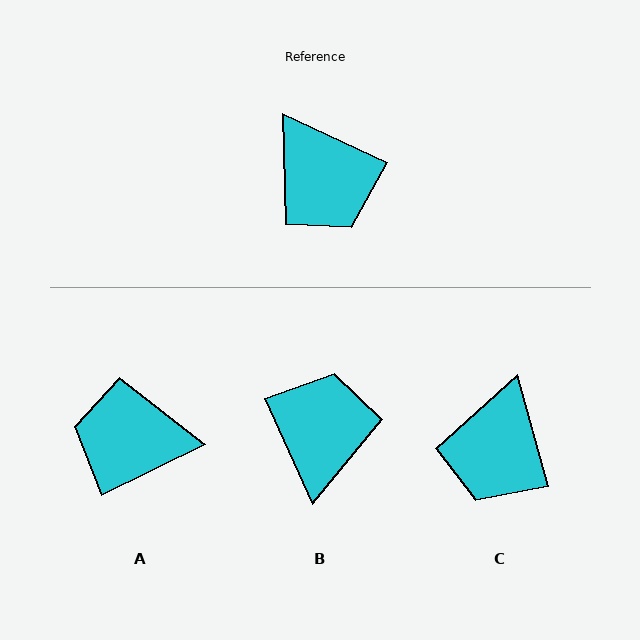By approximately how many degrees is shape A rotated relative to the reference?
Approximately 129 degrees clockwise.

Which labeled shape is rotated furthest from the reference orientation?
B, about 139 degrees away.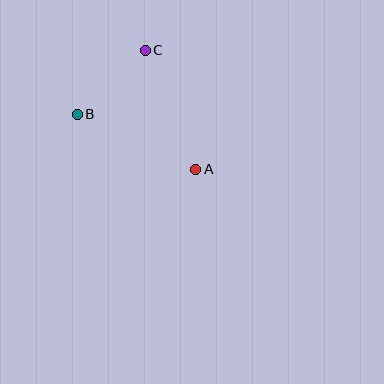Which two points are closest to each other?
Points B and C are closest to each other.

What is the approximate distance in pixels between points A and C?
The distance between A and C is approximately 129 pixels.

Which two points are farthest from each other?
Points A and B are farthest from each other.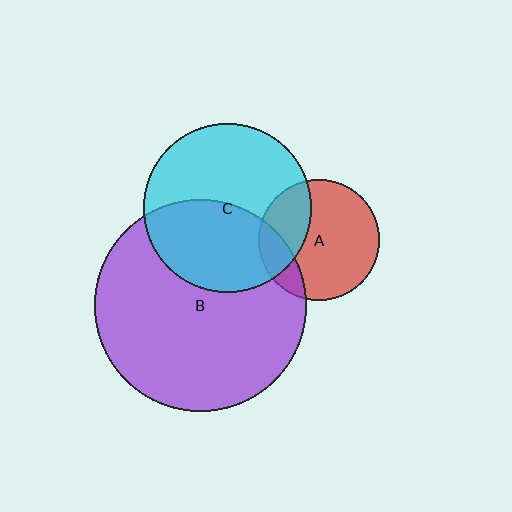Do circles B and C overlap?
Yes.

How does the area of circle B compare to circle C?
Approximately 1.6 times.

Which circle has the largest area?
Circle B (purple).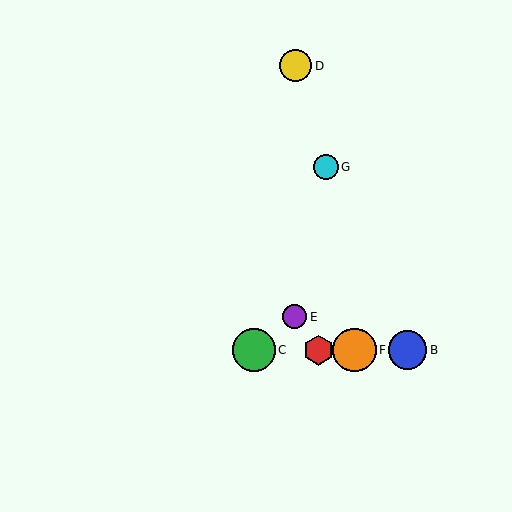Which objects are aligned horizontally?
Objects A, B, C, F are aligned horizontally.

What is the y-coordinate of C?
Object C is at y≈350.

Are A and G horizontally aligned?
No, A is at y≈350 and G is at y≈167.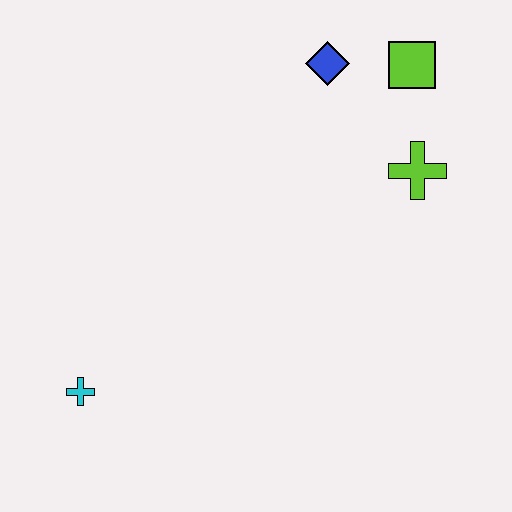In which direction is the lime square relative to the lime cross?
The lime square is above the lime cross.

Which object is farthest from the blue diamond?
The cyan cross is farthest from the blue diamond.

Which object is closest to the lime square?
The blue diamond is closest to the lime square.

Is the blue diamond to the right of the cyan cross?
Yes